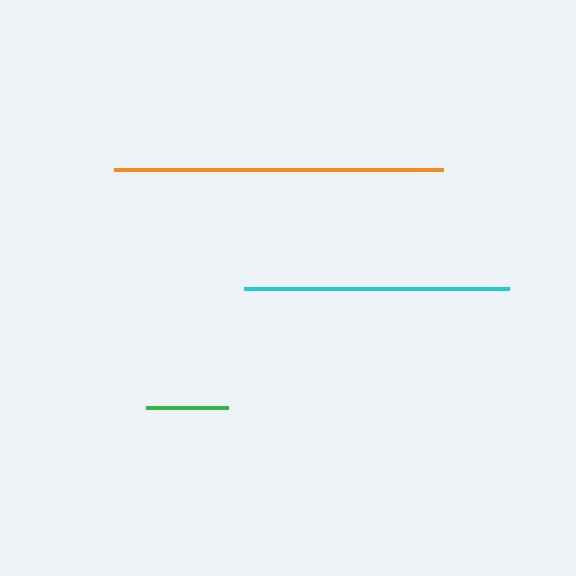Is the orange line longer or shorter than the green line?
The orange line is longer than the green line.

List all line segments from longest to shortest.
From longest to shortest: orange, cyan, green.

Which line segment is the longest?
The orange line is the longest at approximately 329 pixels.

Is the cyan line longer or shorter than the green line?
The cyan line is longer than the green line.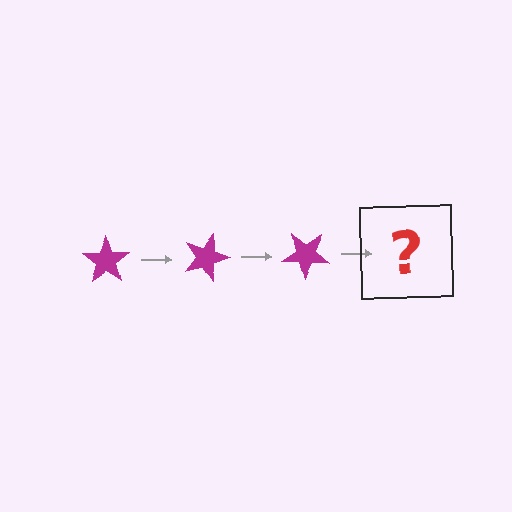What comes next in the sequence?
The next element should be a magenta star rotated 60 degrees.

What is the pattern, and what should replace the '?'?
The pattern is that the star rotates 20 degrees each step. The '?' should be a magenta star rotated 60 degrees.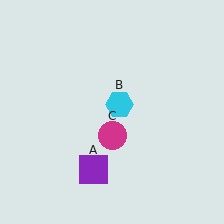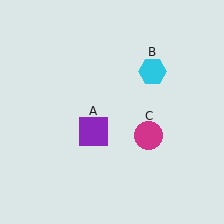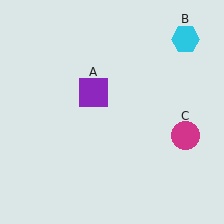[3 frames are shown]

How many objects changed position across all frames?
3 objects changed position: purple square (object A), cyan hexagon (object B), magenta circle (object C).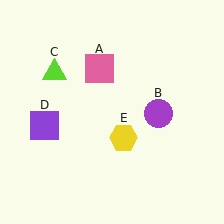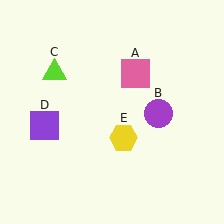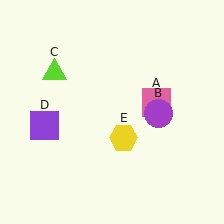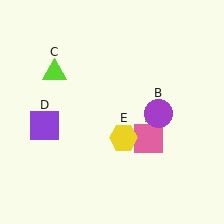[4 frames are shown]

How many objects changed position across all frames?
1 object changed position: pink square (object A).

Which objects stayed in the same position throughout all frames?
Purple circle (object B) and lime triangle (object C) and purple square (object D) and yellow hexagon (object E) remained stationary.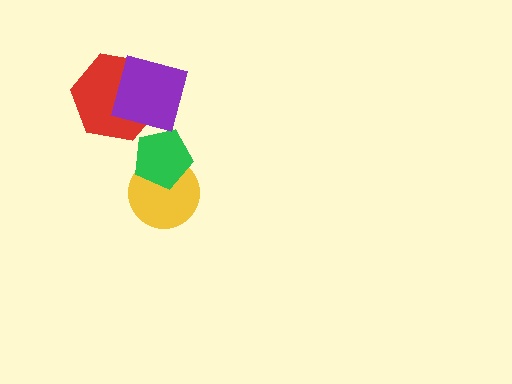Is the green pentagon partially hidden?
No, no other shape covers it.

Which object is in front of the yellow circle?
The green pentagon is in front of the yellow circle.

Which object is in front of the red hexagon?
The purple square is in front of the red hexagon.